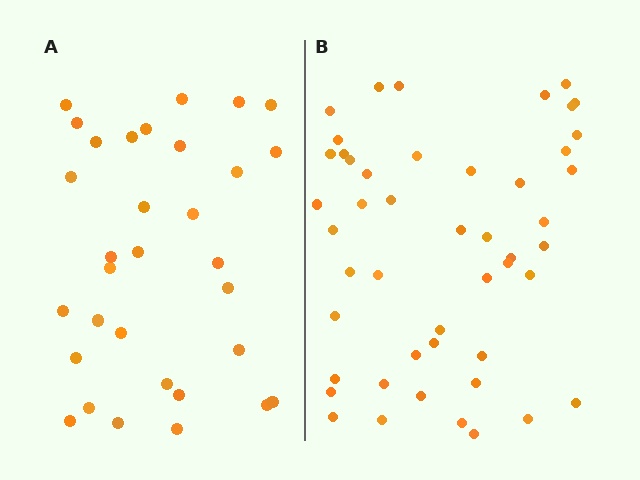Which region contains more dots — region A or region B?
Region B (the right region) has more dots.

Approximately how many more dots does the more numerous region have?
Region B has approximately 15 more dots than region A.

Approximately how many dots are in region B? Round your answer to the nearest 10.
About 50 dots. (The exact count is 48, which rounds to 50.)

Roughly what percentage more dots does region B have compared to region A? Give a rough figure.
About 50% more.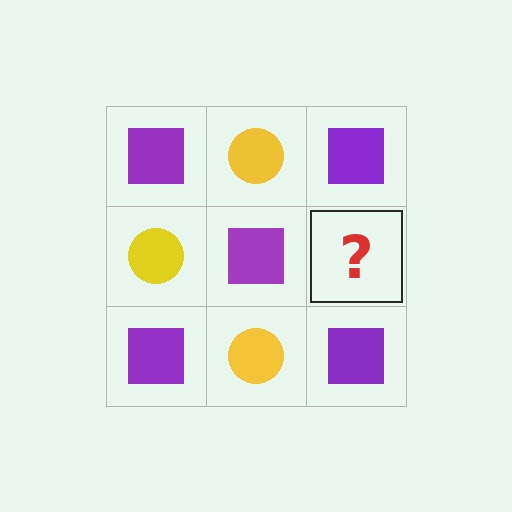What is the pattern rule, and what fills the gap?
The rule is that it alternates purple square and yellow circle in a checkerboard pattern. The gap should be filled with a yellow circle.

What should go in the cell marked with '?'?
The missing cell should contain a yellow circle.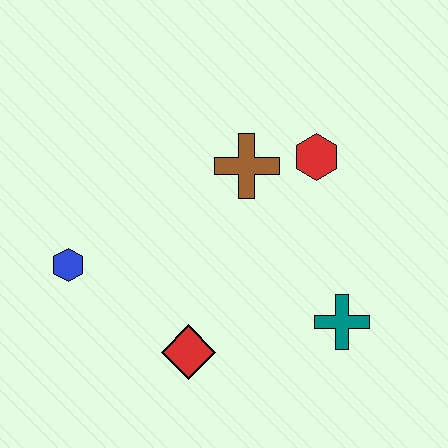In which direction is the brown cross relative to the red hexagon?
The brown cross is to the left of the red hexagon.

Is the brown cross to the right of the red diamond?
Yes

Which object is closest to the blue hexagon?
The red diamond is closest to the blue hexagon.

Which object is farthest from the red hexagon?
The blue hexagon is farthest from the red hexagon.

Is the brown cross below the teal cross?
No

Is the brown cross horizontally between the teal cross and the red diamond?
Yes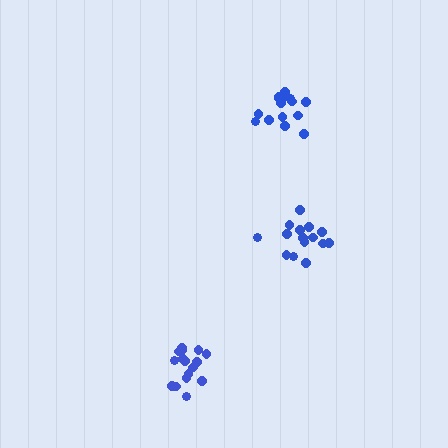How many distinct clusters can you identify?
There are 3 distinct clusters.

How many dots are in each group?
Group 1: 15 dots, Group 2: 16 dots, Group 3: 16 dots (47 total).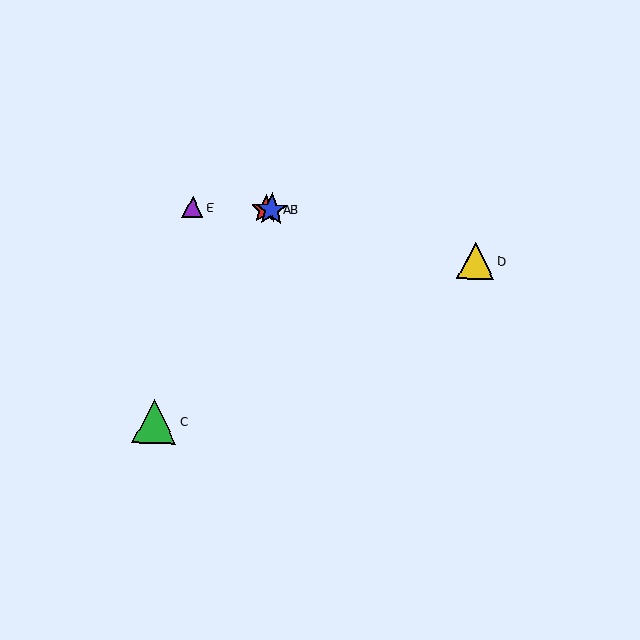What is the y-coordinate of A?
Object A is at y≈209.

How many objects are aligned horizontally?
3 objects (A, B, E) are aligned horizontally.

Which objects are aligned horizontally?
Objects A, B, E are aligned horizontally.